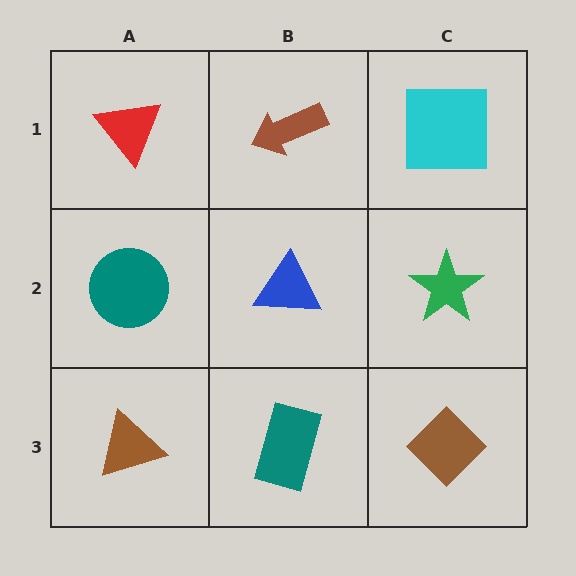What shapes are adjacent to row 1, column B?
A blue triangle (row 2, column B), a red triangle (row 1, column A), a cyan square (row 1, column C).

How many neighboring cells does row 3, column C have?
2.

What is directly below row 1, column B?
A blue triangle.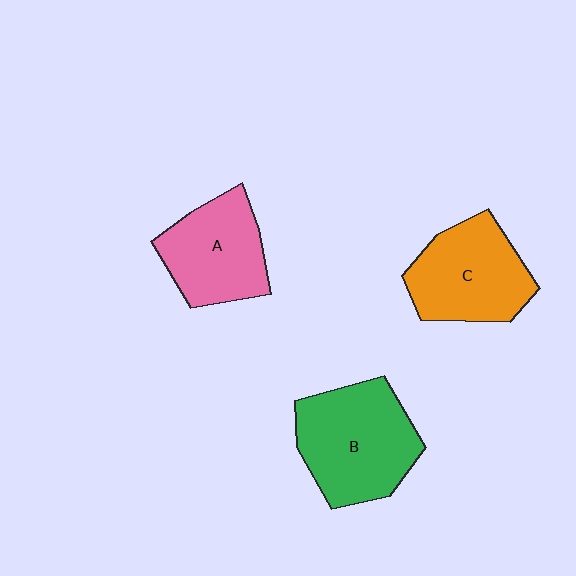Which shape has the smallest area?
Shape A (pink).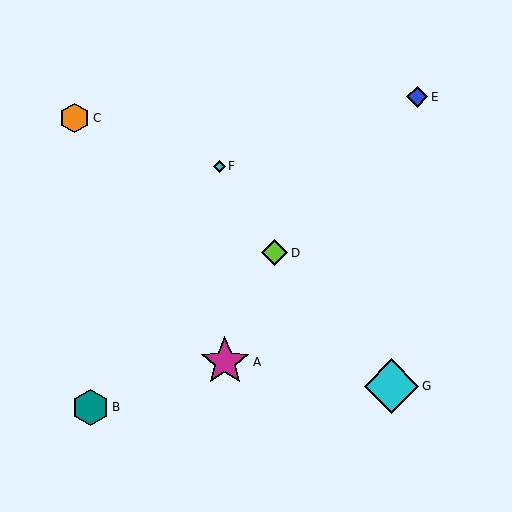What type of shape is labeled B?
Shape B is a teal hexagon.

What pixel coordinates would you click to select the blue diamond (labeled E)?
Click at (417, 97) to select the blue diamond E.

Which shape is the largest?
The cyan diamond (labeled G) is the largest.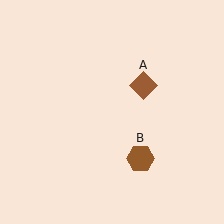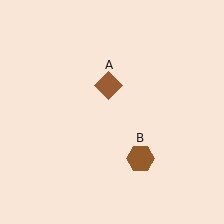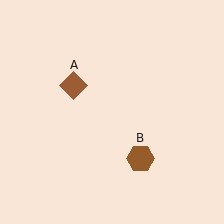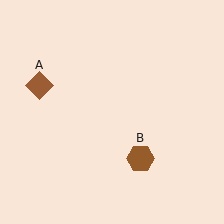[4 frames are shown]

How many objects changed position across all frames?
1 object changed position: brown diamond (object A).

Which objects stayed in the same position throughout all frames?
Brown hexagon (object B) remained stationary.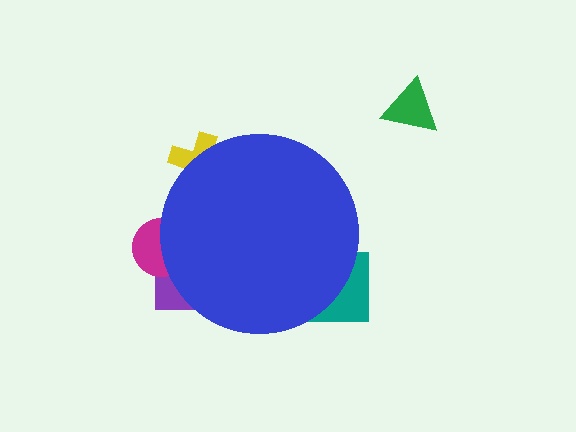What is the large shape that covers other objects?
A blue circle.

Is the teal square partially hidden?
Yes, the teal square is partially hidden behind the blue circle.